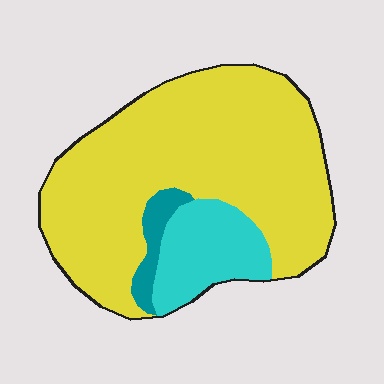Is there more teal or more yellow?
Yellow.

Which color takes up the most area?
Yellow, at roughly 80%.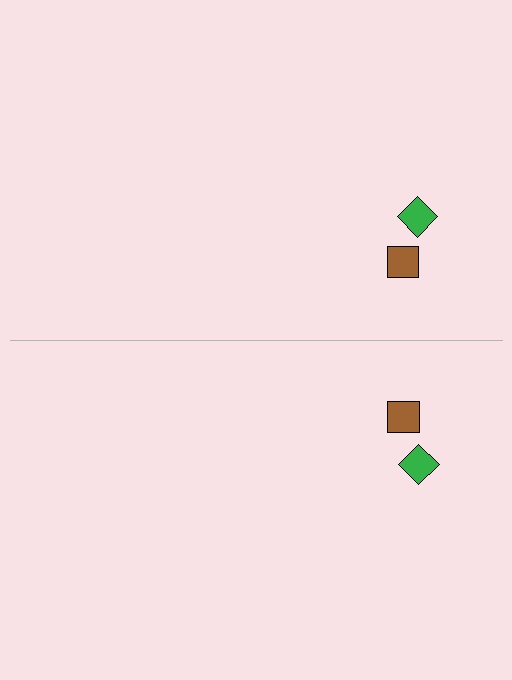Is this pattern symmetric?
Yes, this pattern has bilateral (reflection) symmetry.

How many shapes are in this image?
There are 4 shapes in this image.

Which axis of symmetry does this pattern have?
The pattern has a horizontal axis of symmetry running through the center of the image.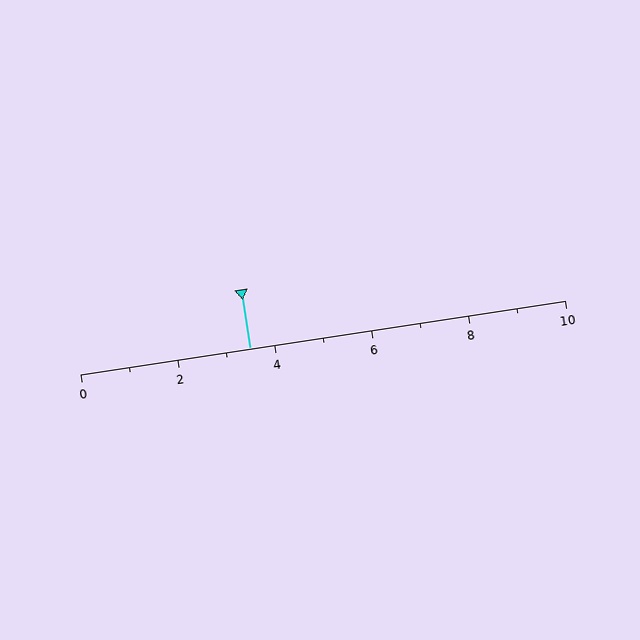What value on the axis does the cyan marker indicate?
The marker indicates approximately 3.5.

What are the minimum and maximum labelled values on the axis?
The axis runs from 0 to 10.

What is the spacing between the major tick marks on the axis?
The major ticks are spaced 2 apart.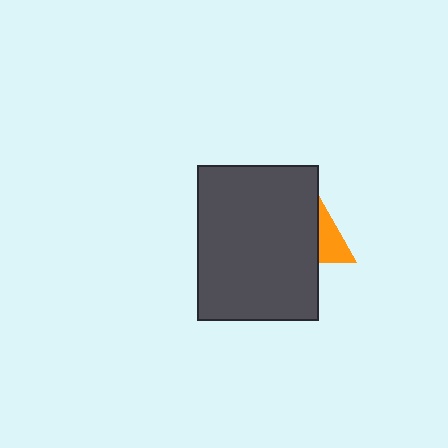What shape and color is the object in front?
The object in front is a dark gray rectangle.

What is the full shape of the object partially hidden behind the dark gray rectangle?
The partially hidden object is an orange triangle.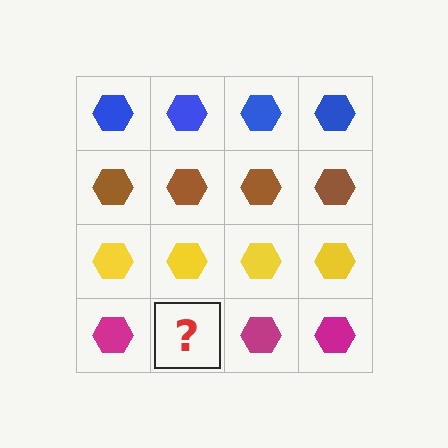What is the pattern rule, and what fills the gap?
The rule is that each row has a consistent color. The gap should be filled with a magenta hexagon.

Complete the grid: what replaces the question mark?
The question mark should be replaced with a magenta hexagon.